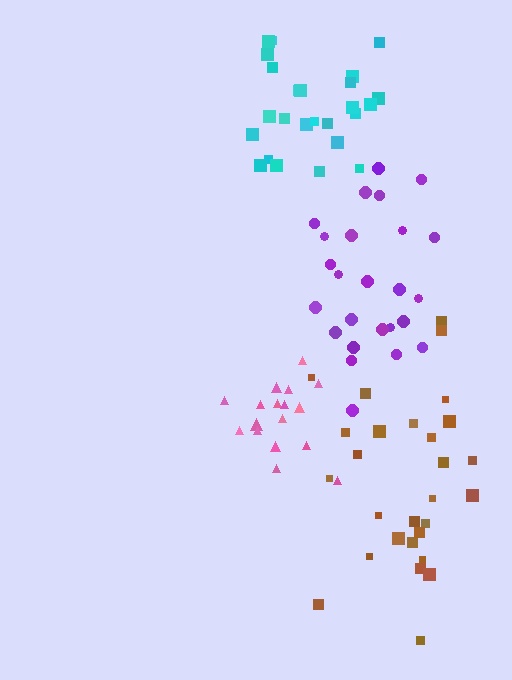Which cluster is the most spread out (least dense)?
Brown.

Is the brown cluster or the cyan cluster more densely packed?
Cyan.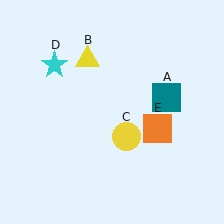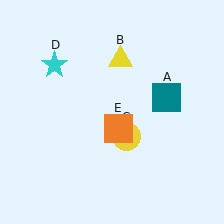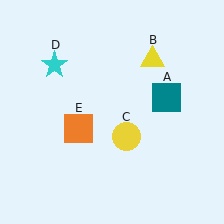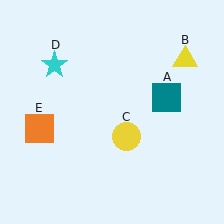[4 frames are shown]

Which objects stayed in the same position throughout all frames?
Teal square (object A) and yellow circle (object C) and cyan star (object D) remained stationary.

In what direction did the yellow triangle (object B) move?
The yellow triangle (object B) moved right.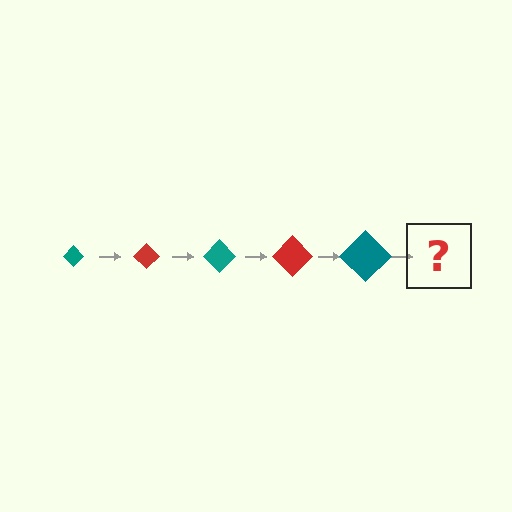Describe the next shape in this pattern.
It should be a red diamond, larger than the previous one.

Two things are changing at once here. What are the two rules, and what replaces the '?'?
The two rules are that the diamond grows larger each step and the color cycles through teal and red. The '?' should be a red diamond, larger than the previous one.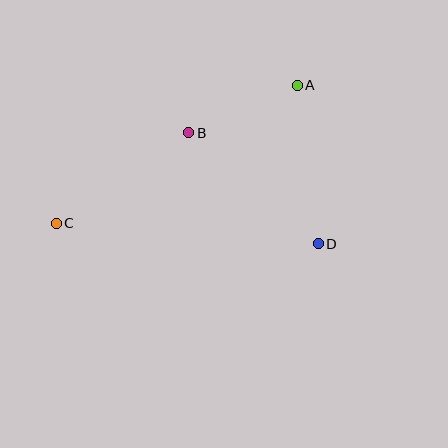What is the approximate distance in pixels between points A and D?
The distance between A and D is approximately 160 pixels.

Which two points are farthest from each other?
Points A and C are farthest from each other.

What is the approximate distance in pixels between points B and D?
The distance between B and D is approximately 171 pixels.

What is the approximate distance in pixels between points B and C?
The distance between B and C is approximately 160 pixels.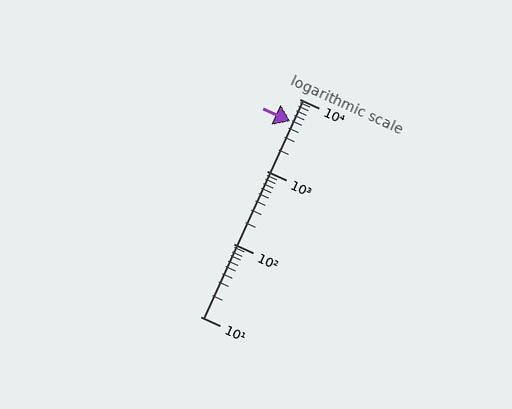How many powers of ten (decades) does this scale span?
The scale spans 3 decades, from 10 to 10000.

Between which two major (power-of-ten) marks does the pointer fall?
The pointer is between 1000 and 10000.